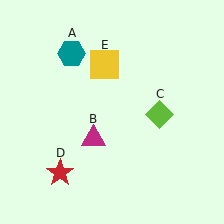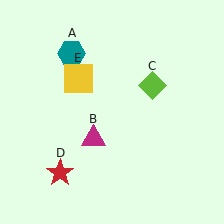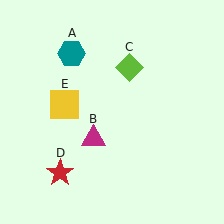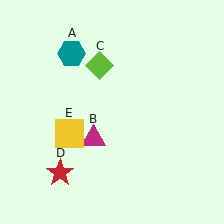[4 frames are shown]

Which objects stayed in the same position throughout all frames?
Teal hexagon (object A) and magenta triangle (object B) and red star (object D) remained stationary.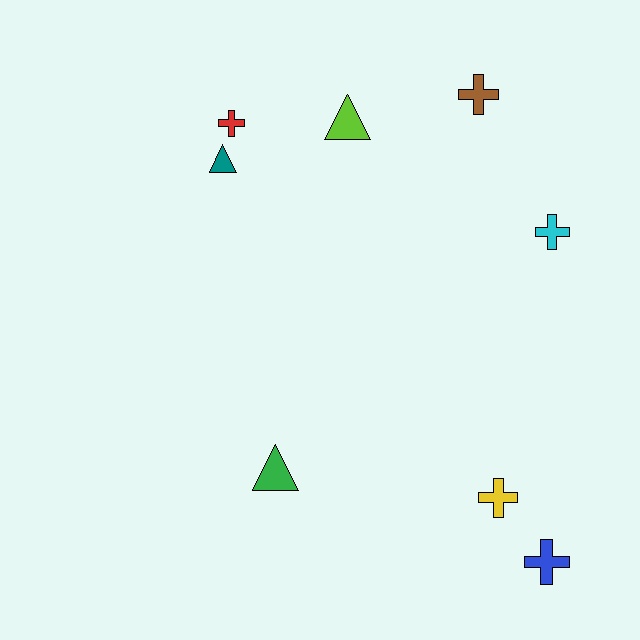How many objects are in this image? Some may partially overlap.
There are 8 objects.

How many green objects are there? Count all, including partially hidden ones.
There is 1 green object.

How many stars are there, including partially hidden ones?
There are no stars.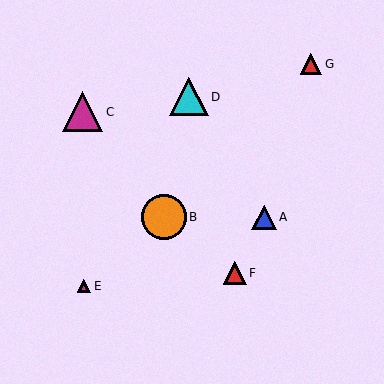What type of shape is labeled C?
Shape C is a magenta triangle.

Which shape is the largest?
The orange circle (labeled B) is the largest.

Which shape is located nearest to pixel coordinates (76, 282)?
The magenta triangle (labeled E) at (84, 286) is nearest to that location.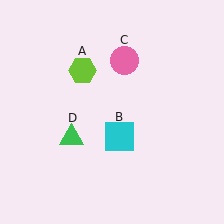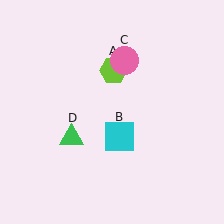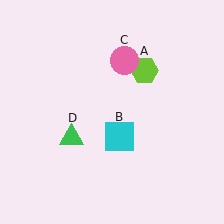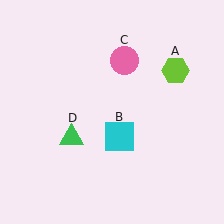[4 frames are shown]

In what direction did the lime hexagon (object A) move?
The lime hexagon (object A) moved right.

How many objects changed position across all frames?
1 object changed position: lime hexagon (object A).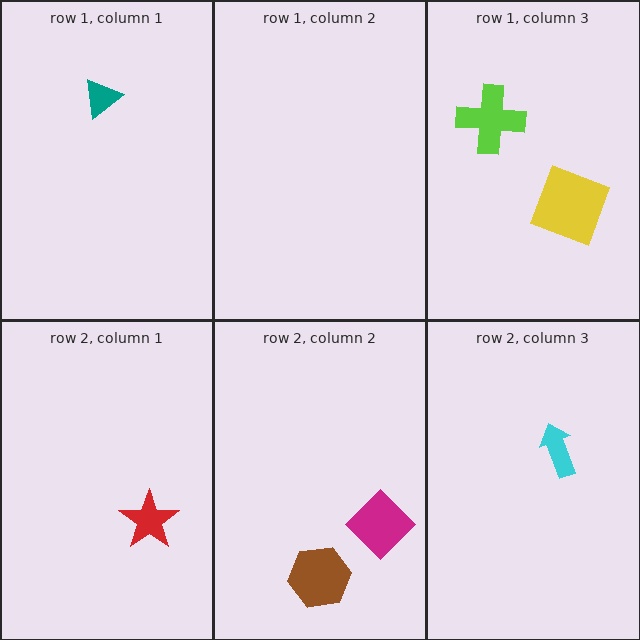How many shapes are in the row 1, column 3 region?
2.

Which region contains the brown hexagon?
The row 2, column 2 region.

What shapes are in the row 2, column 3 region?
The cyan arrow.